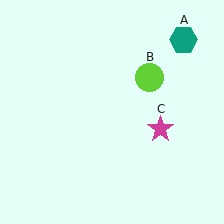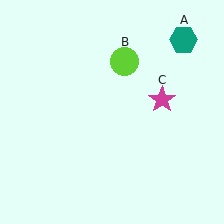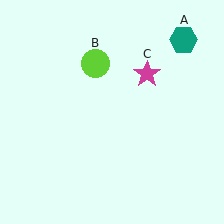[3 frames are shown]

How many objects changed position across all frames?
2 objects changed position: lime circle (object B), magenta star (object C).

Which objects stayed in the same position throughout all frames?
Teal hexagon (object A) remained stationary.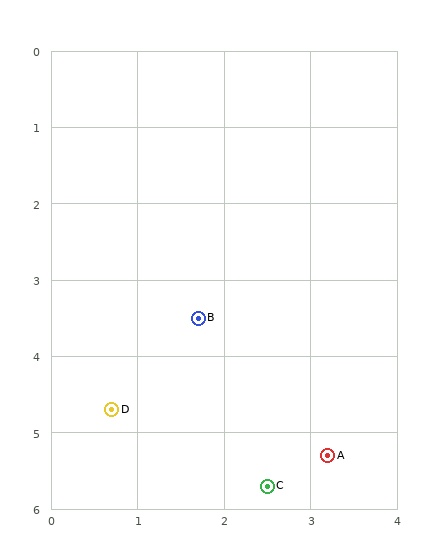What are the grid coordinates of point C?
Point C is at approximately (2.5, 5.7).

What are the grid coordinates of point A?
Point A is at approximately (3.2, 5.3).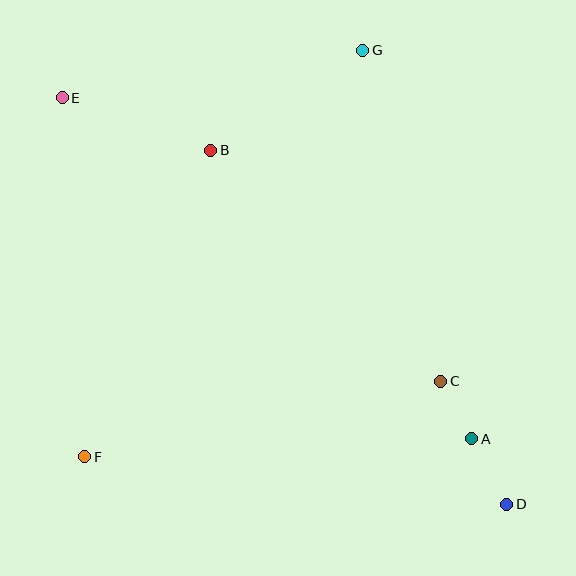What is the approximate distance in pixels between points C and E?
The distance between C and E is approximately 473 pixels.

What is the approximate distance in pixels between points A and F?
The distance between A and F is approximately 388 pixels.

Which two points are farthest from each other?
Points D and E are farthest from each other.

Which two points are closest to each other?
Points A and C are closest to each other.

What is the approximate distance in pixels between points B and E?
The distance between B and E is approximately 158 pixels.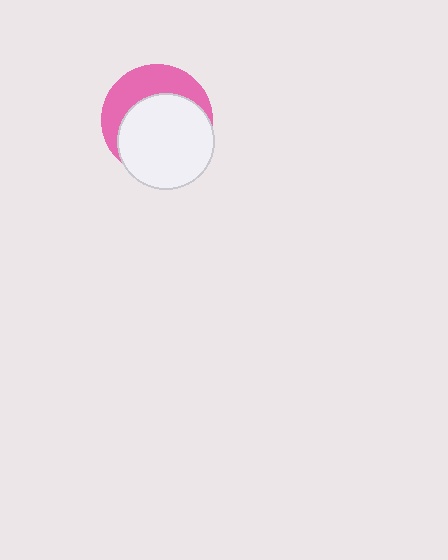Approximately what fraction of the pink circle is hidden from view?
Roughly 62% of the pink circle is hidden behind the white circle.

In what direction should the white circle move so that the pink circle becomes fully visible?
The white circle should move toward the lower-right. That is the shortest direction to clear the overlap and leave the pink circle fully visible.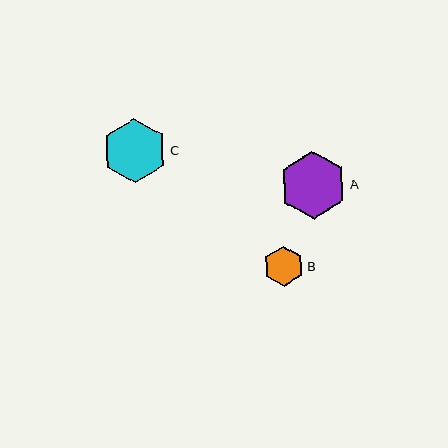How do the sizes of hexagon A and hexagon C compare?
Hexagon A and hexagon C are approximately the same size.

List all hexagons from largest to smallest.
From largest to smallest: A, C, B.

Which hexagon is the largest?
Hexagon A is the largest with a size of approximately 67 pixels.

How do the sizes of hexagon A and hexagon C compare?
Hexagon A and hexagon C are approximately the same size.